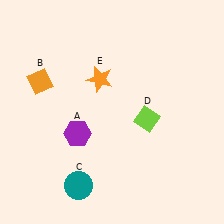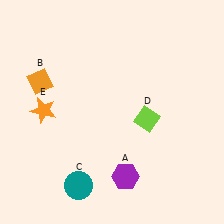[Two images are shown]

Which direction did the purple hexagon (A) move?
The purple hexagon (A) moved right.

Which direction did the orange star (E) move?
The orange star (E) moved left.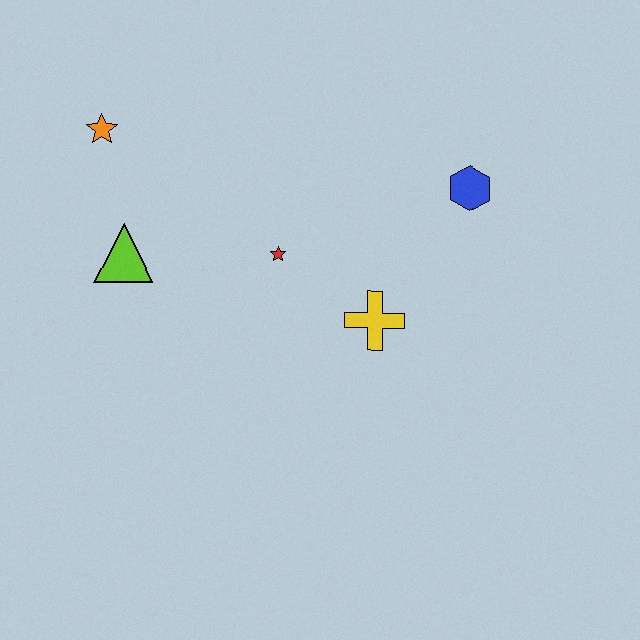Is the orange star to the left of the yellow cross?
Yes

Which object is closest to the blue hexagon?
The yellow cross is closest to the blue hexagon.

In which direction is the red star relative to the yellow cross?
The red star is to the left of the yellow cross.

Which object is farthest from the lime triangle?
The blue hexagon is farthest from the lime triangle.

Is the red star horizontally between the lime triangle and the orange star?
No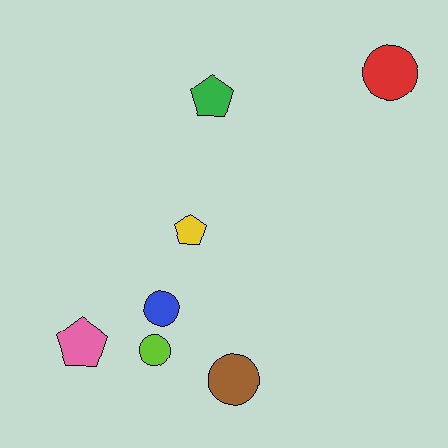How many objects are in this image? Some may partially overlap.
There are 7 objects.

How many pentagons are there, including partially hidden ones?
There are 3 pentagons.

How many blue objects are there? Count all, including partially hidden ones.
There is 1 blue object.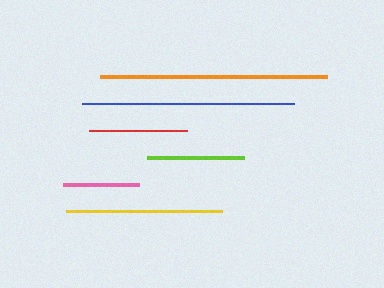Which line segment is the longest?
The orange line is the longest at approximately 227 pixels.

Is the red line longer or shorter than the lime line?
The red line is longer than the lime line.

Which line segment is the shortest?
The pink line is the shortest at approximately 76 pixels.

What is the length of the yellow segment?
The yellow segment is approximately 156 pixels long.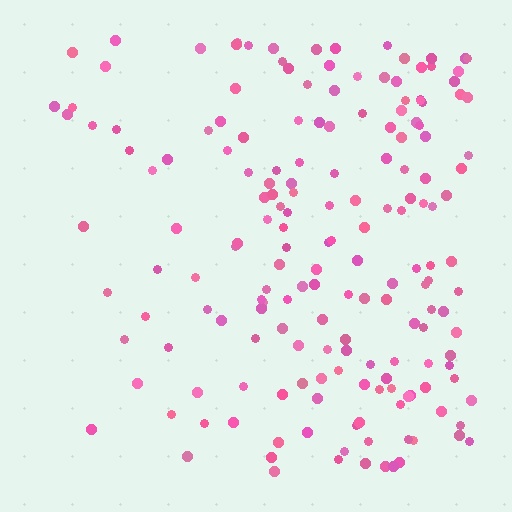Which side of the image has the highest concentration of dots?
The right.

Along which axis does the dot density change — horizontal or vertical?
Horizontal.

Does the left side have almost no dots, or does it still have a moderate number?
Still a moderate number, just noticeably fewer than the right.